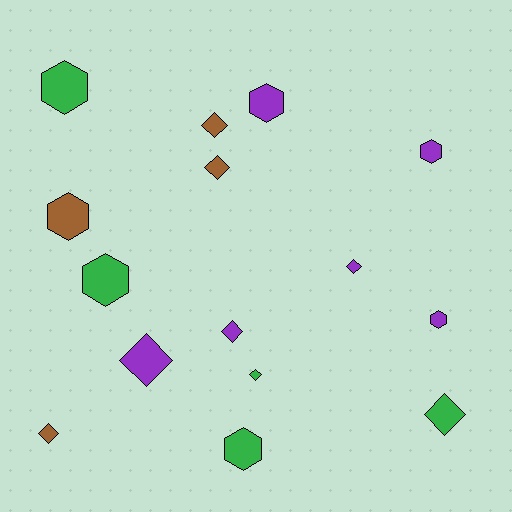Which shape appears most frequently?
Diamond, with 8 objects.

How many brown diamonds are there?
There are 3 brown diamonds.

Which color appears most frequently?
Purple, with 6 objects.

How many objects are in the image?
There are 15 objects.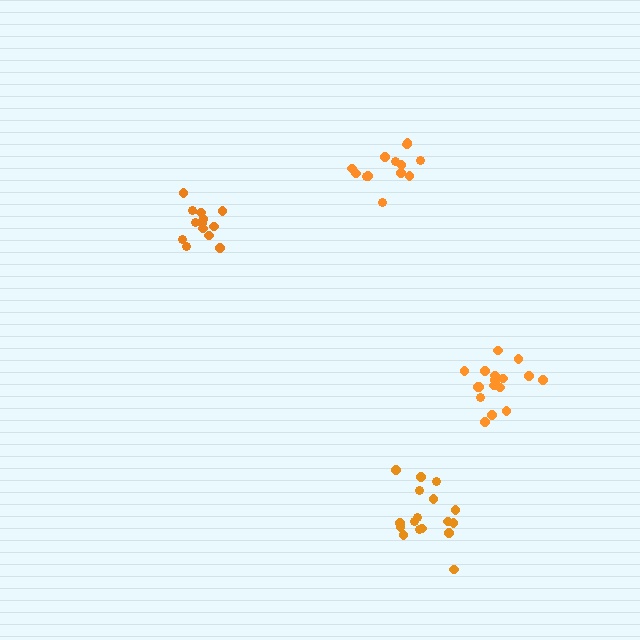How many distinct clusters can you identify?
There are 4 distinct clusters.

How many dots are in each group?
Group 1: 13 dots, Group 2: 17 dots, Group 3: 18 dots, Group 4: 13 dots (61 total).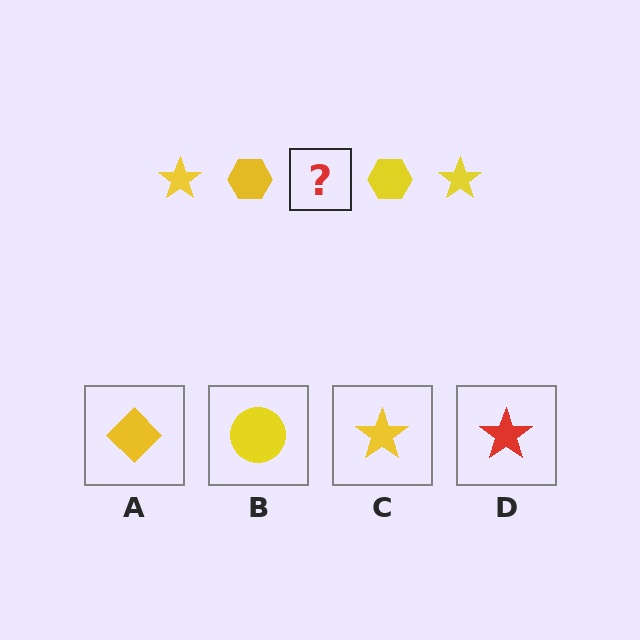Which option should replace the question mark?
Option C.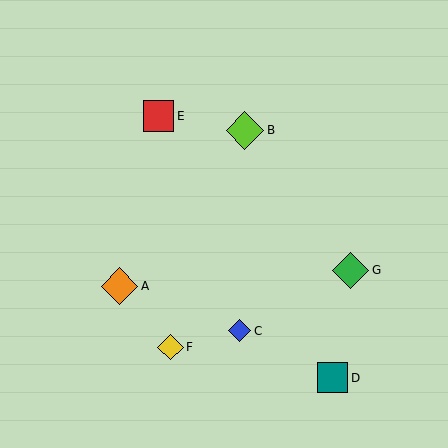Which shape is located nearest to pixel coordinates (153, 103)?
The red square (labeled E) at (158, 116) is nearest to that location.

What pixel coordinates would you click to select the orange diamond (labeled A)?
Click at (120, 286) to select the orange diamond A.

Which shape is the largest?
The lime diamond (labeled B) is the largest.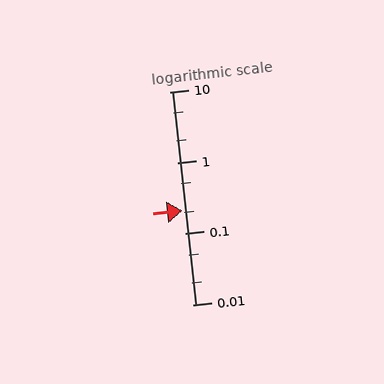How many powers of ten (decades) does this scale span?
The scale spans 3 decades, from 0.01 to 10.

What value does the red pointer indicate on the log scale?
The pointer indicates approximately 0.21.